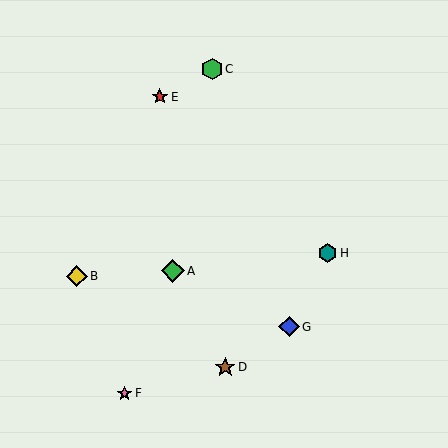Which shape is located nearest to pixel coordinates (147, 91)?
The red star (labeled E) at (160, 97) is nearest to that location.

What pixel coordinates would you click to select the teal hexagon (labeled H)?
Click at (328, 253) to select the teal hexagon H.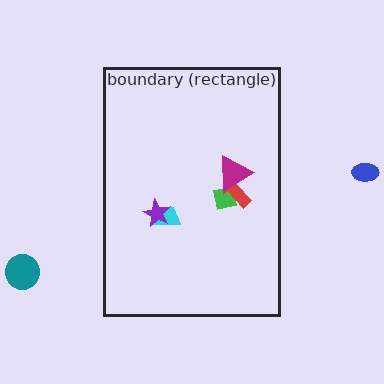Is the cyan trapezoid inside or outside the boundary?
Inside.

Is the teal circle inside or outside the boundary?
Outside.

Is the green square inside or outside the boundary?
Inside.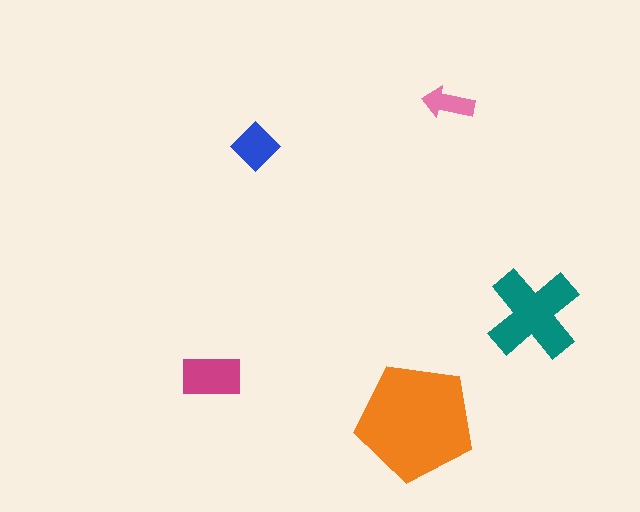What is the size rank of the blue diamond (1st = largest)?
4th.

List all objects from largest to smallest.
The orange pentagon, the teal cross, the magenta rectangle, the blue diamond, the pink arrow.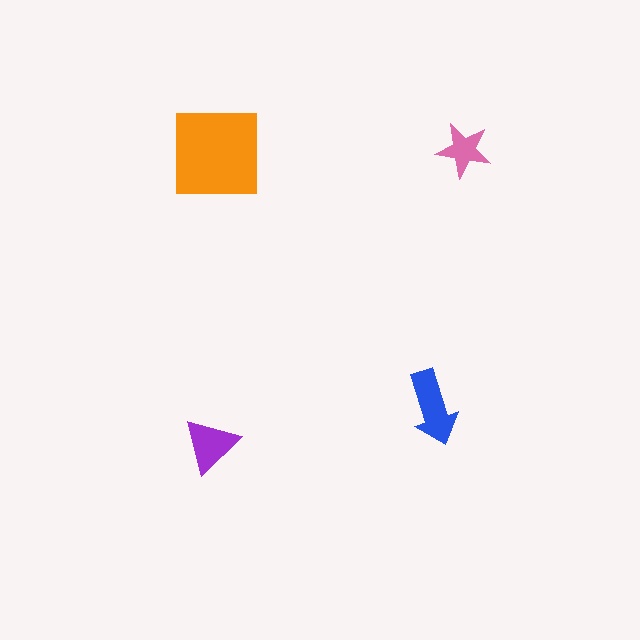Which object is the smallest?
The pink star.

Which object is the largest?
The orange square.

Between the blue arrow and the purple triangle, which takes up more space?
The blue arrow.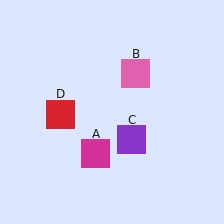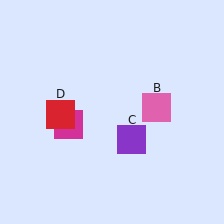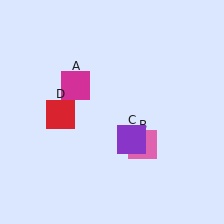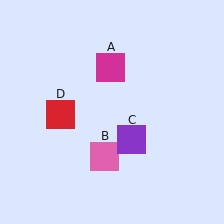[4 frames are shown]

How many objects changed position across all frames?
2 objects changed position: magenta square (object A), pink square (object B).